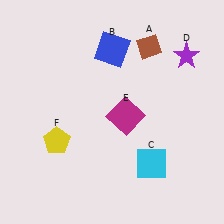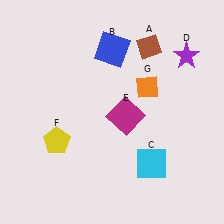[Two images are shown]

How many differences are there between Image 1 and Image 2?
There is 1 difference between the two images.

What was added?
An orange diamond (G) was added in Image 2.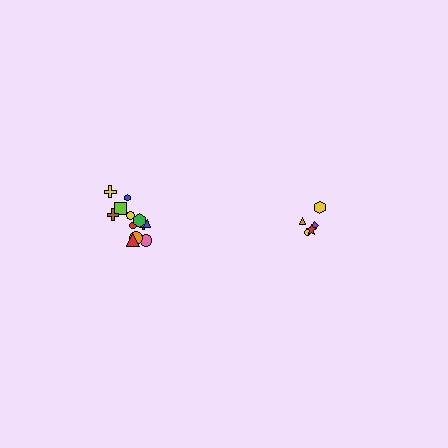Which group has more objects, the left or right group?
The left group.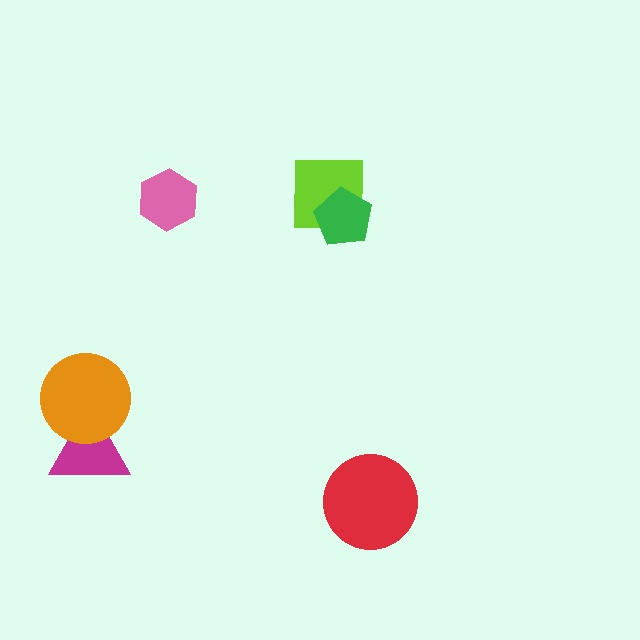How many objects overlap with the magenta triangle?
1 object overlaps with the magenta triangle.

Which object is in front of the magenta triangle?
The orange circle is in front of the magenta triangle.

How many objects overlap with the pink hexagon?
0 objects overlap with the pink hexagon.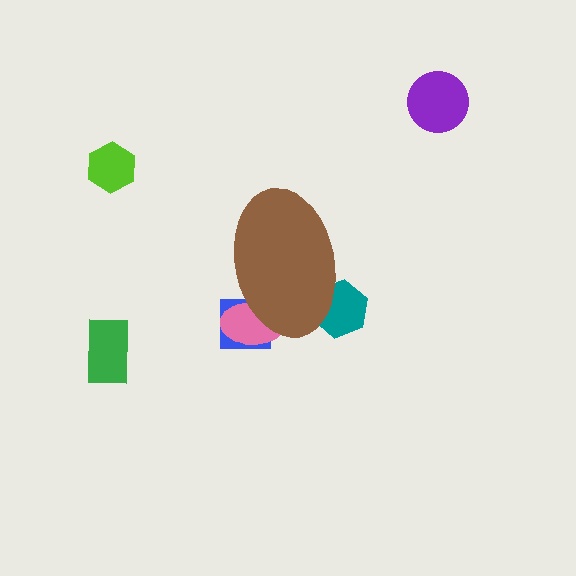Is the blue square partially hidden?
Yes, the blue square is partially hidden behind the brown ellipse.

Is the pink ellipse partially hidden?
Yes, the pink ellipse is partially hidden behind the brown ellipse.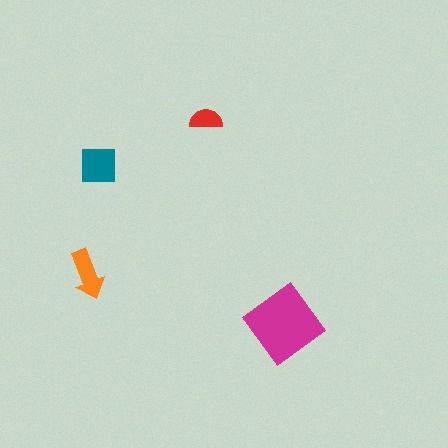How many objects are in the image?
There are 4 objects in the image.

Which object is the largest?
The magenta diamond.